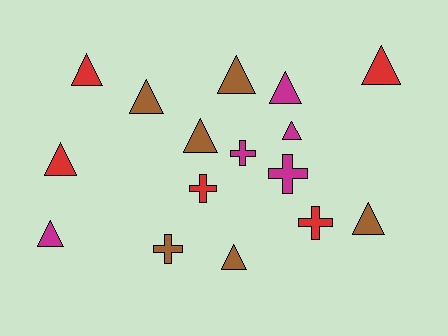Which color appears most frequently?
Brown, with 6 objects.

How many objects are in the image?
There are 16 objects.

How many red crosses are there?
There are 2 red crosses.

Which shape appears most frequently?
Triangle, with 11 objects.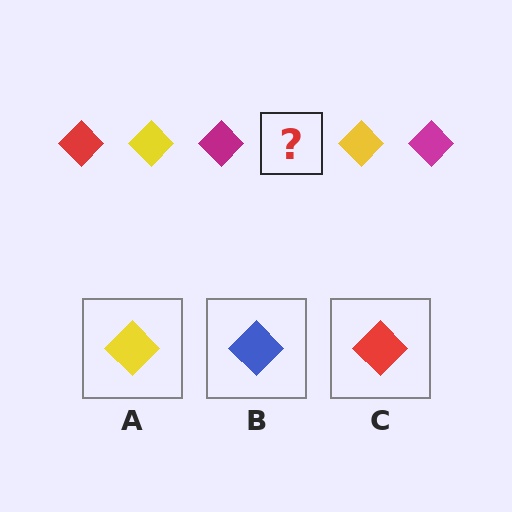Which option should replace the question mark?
Option C.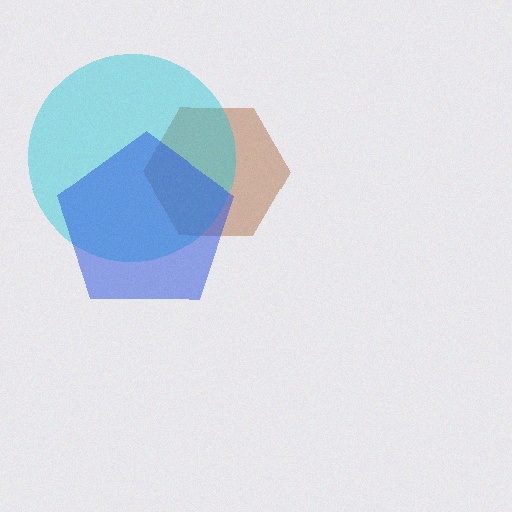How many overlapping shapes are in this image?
There are 3 overlapping shapes in the image.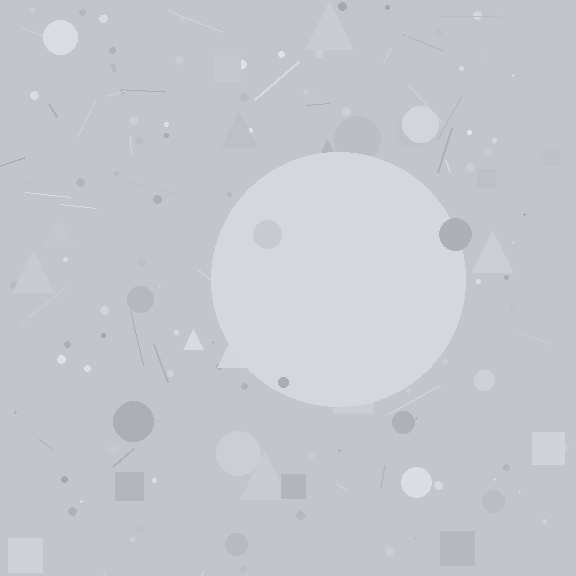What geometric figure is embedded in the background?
A circle is embedded in the background.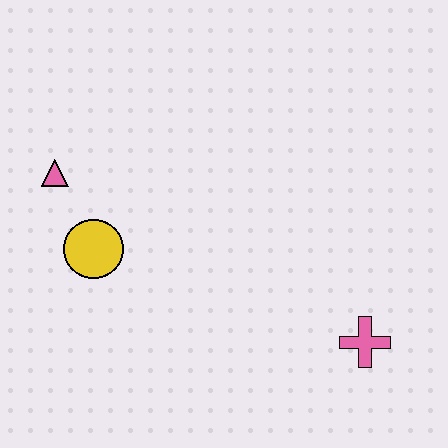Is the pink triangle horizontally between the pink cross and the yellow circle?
No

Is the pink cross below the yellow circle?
Yes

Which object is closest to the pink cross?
The yellow circle is closest to the pink cross.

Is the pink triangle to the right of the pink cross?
No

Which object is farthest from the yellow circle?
The pink cross is farthest from the yellow circle.